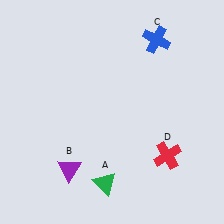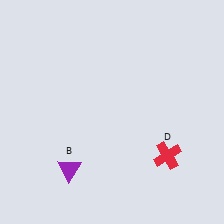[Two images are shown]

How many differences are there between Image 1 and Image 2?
There are 2 differences between the two images.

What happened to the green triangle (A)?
The green triangle (A) was removed in Image 2. It was in the bottom-left area of Image 1.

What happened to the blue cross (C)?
The blue cross (C) was removed in Image 2. It was in the top-right area of Image 1.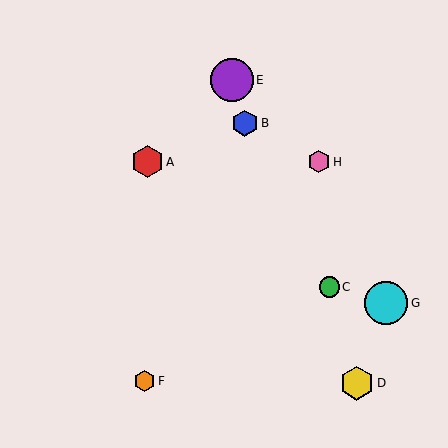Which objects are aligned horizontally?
Objects A, H are aligned horizontally.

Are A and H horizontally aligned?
Yes, both are at y≈162.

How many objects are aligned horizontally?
2 objects (A, H) are aligned horizontally.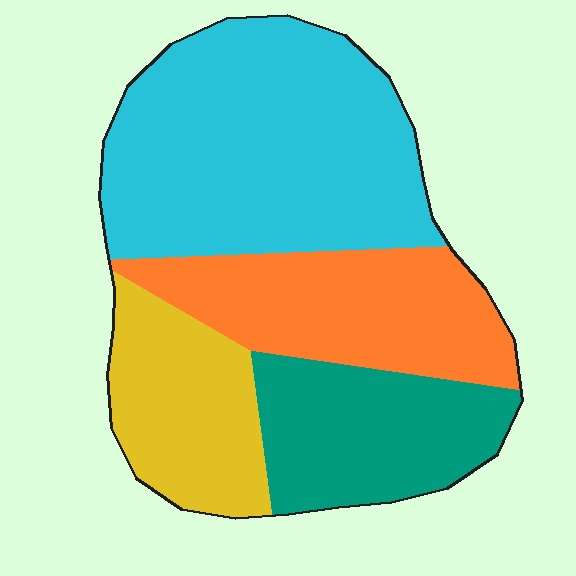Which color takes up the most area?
Cyan, at roughly 40%.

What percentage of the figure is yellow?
Yellow takes up about one sixth (1/6) of the figure.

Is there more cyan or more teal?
Cyan.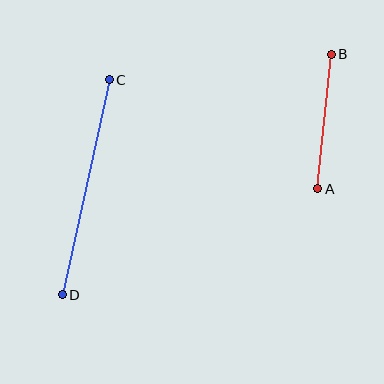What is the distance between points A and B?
The distance is approximately 135 pixels.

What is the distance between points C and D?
The distance is approximately 220 pixels.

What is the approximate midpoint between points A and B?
The midpoint is at approximately (325, 122) pixels.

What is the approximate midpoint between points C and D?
The midpoint is at approximately (86, 187) pixels.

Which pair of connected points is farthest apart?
Points C and D are farthest apart.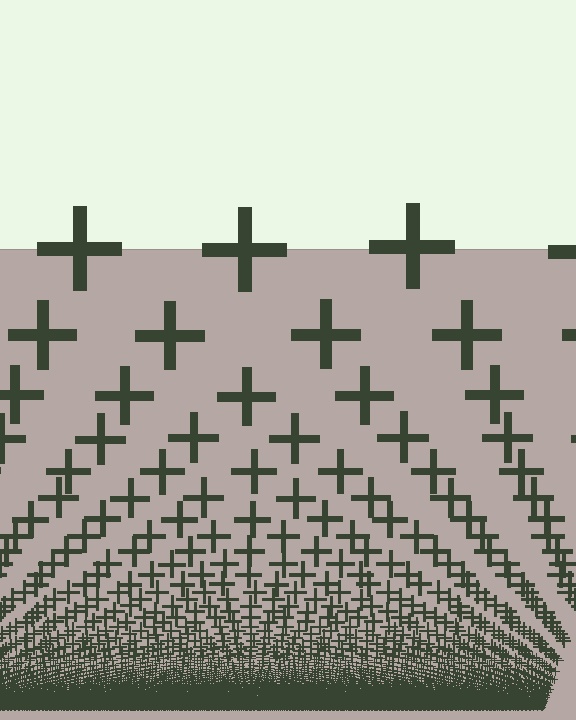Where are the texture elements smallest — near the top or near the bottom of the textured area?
Near the bottom.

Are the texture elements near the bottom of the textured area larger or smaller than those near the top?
Smaller. The gradient is inverted — elements near the bottom are smaller and denser.